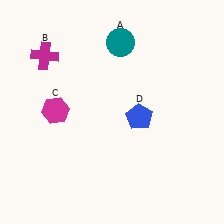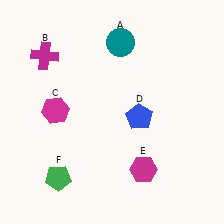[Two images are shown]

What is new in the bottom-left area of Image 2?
A green pentagon (F) was added in the bottom-left area of Image 2.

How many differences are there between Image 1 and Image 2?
There are 2 differences between the two images.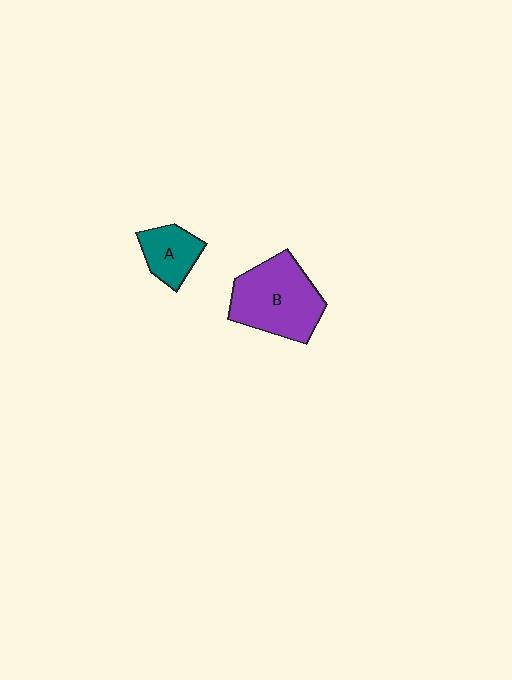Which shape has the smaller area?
Shape A (teal).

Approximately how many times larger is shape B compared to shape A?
Approximately 2.0 times.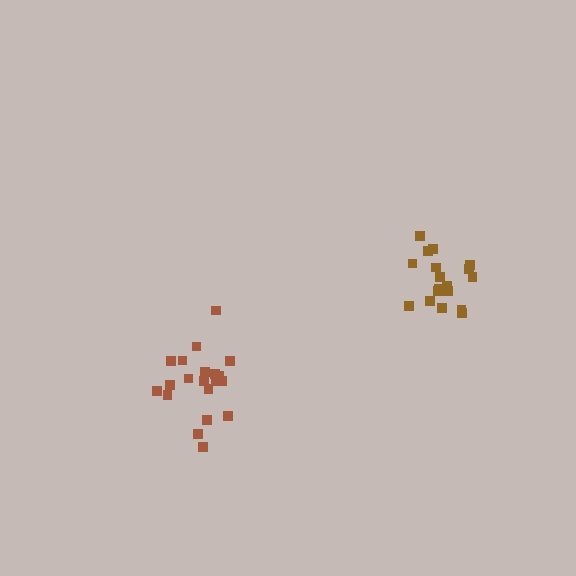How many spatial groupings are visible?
There are 2 spatial groupings.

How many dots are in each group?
Group 1: 20 dots, Group 2: 18 dots (38 total).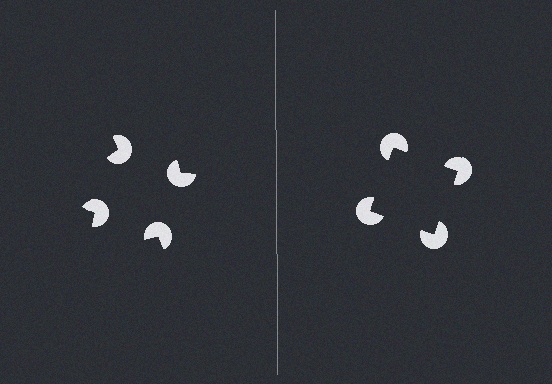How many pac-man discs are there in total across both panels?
8 — 4 on each side.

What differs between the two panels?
The pac-man discs are positioned identically on both sides; only the wedge orientations differ. On the right they align to a square; on the left they are misaligned.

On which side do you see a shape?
An illusory square appears on the right side. On the left side the wedge cuts are rotated, so no coherent shape forms.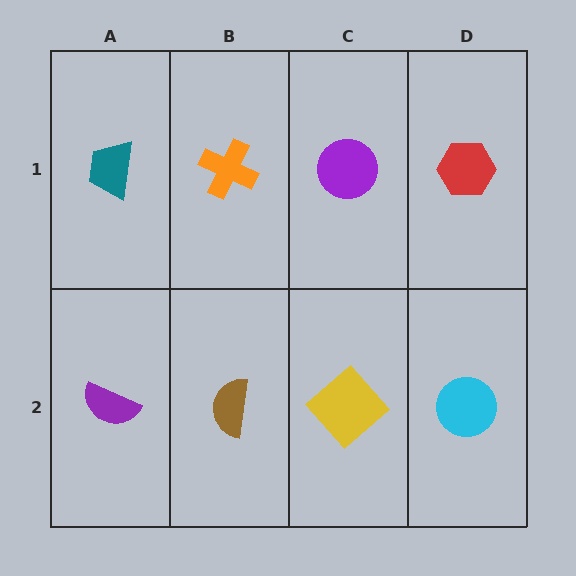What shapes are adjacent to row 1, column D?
A cyan circle (row 2, column D), a purple circle (row 1, column C).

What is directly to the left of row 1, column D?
A purple circle.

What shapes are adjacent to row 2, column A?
A teal trapezoid (row 1, column A), a brown semicircle (row 2, column B).